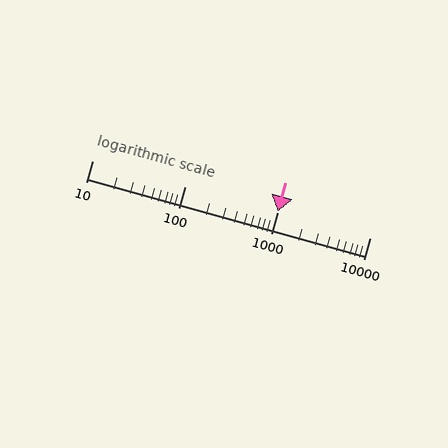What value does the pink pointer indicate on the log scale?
The pointer indicates approximately 1000.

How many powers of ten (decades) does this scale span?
The scale spans 3 decades, from 10 to 10000.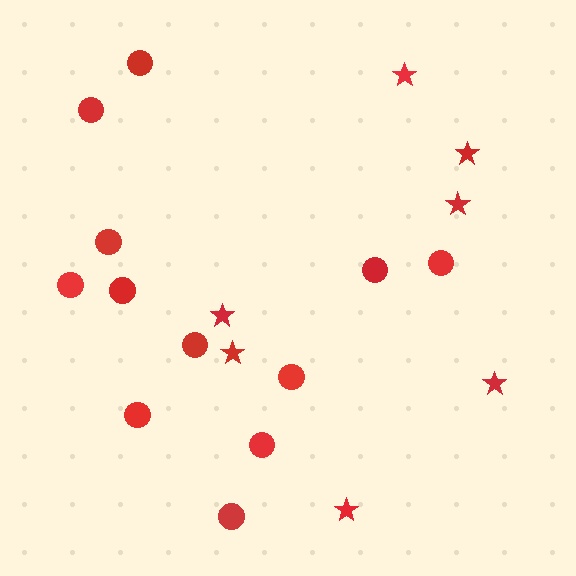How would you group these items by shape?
There are 2 groups: one group of stars (7) and one group of circles (12).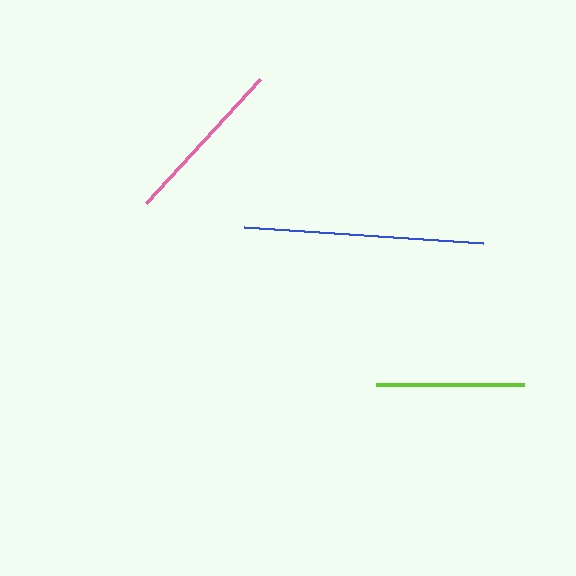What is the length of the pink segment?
The pink segment is approximately 168 pixels long.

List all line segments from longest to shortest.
From longest to shortest: blue, pink, lime.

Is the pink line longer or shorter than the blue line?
The blue line is longer than the pink line.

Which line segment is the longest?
The blue line is the longest at approximately 240 pixels.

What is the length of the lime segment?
The lime segment is approximately 149 pixels long.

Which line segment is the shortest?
The lime line is the shortest at approximately 149 pixels.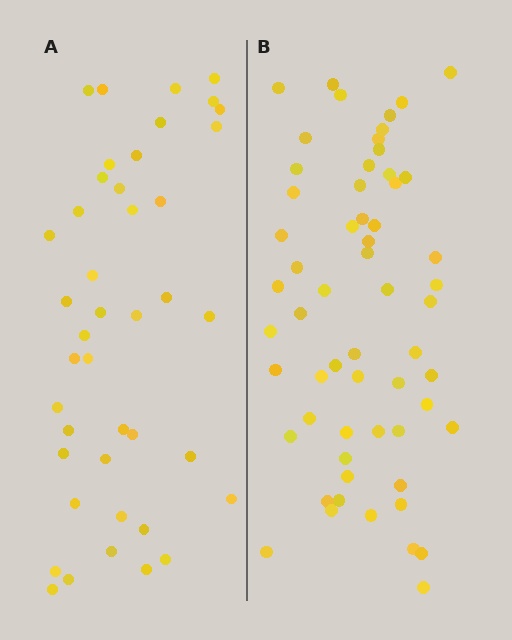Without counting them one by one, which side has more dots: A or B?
Region B (the right region) has more dots.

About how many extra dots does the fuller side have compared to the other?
Region B has approximately 15 more dots than region A.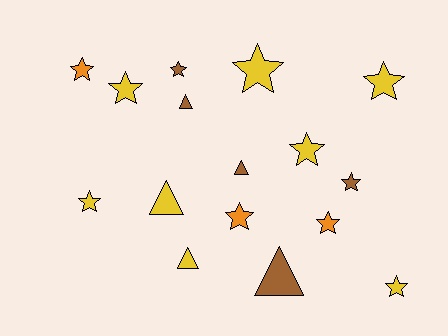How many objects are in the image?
There are 16 objects.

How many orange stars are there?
There are 3 orange stars.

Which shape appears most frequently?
Star, with 11 objects.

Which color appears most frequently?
Yellow, with 8 objects.